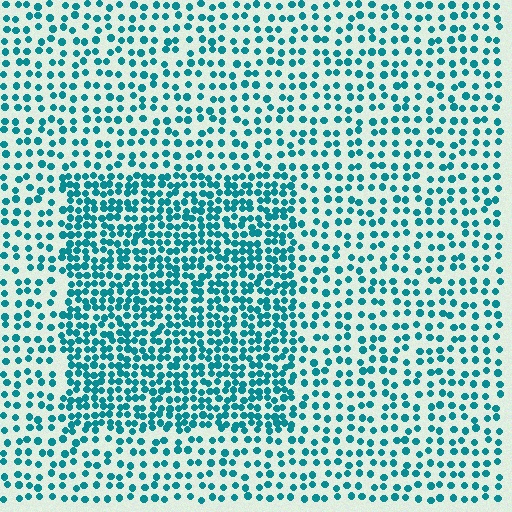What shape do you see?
I see a rectangle.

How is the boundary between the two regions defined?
The boundary is defined by a change in element density (approximately 1.9x ratio). All elements are the same color, size, and shape.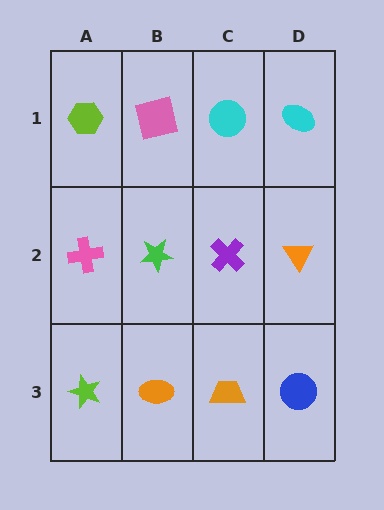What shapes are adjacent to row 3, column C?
A purple cross (row 2, column C), an orange ellipse (row 3, column B), a blue circle (row 3, column D).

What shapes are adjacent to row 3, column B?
A green star (row 2, column B), a lime star (row 3, column A), an orange trapezoid (row 3, column C).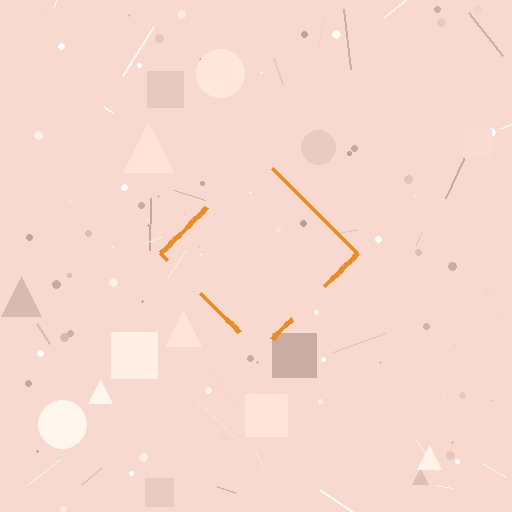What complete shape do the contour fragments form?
The contour fragments form a diamond.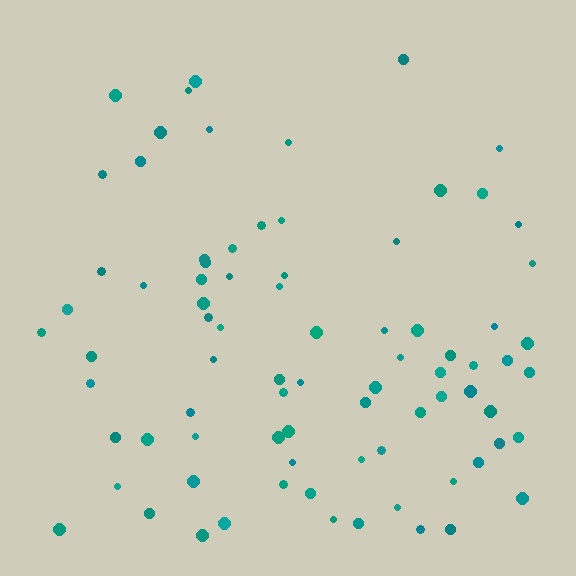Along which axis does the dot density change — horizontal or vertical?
Vertical.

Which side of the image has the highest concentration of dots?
The bottom.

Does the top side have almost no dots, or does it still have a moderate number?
Still a moderate number, just noticeably fewer than the bottom.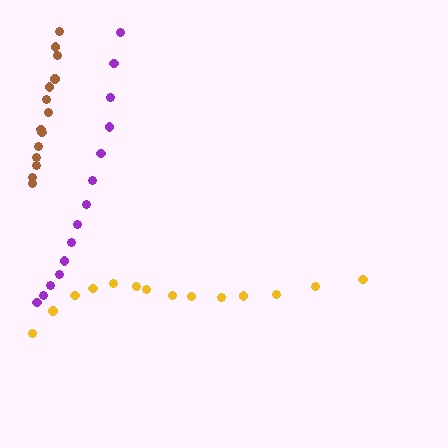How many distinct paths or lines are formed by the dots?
There are 3 distinct paths.